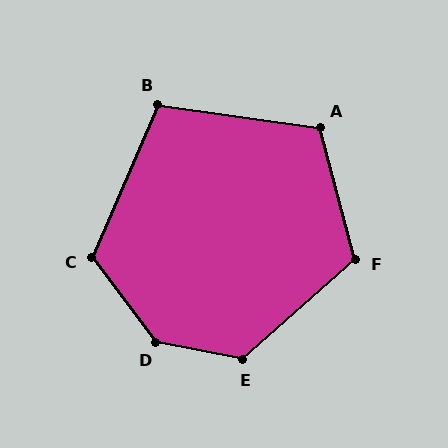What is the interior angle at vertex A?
Approximately 113 degrees (obtuse).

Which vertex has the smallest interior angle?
B, at approximately 105 degrees.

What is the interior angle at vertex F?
Approximately 116 degrees (obtuse).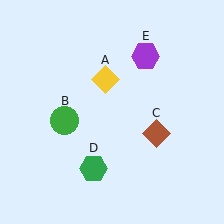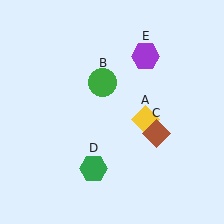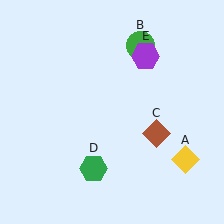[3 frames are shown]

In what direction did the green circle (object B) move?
The green circle (object B) moved up and to the right.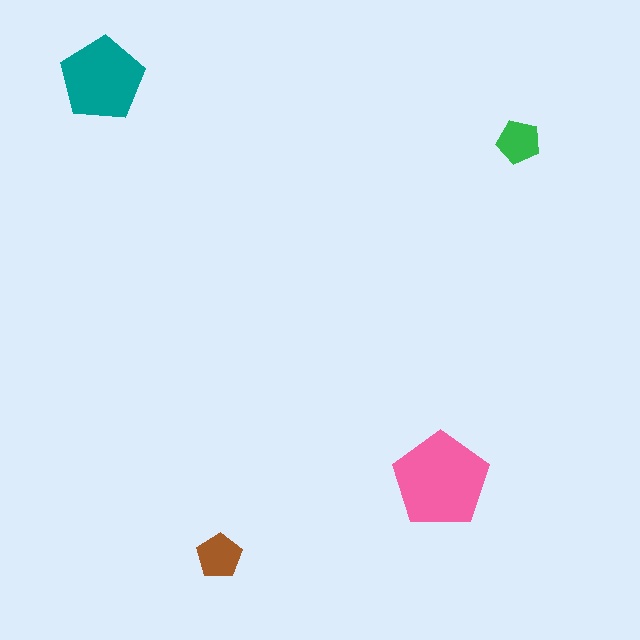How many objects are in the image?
There are 4 objects in the image.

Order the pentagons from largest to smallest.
the pink one, the teal one, the brown one, the green one.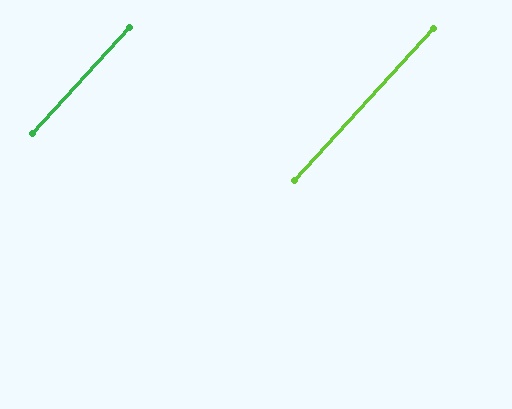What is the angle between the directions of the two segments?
Approximately 0 degrees.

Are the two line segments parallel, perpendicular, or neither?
Parallel — their directions differ by only 0.2°.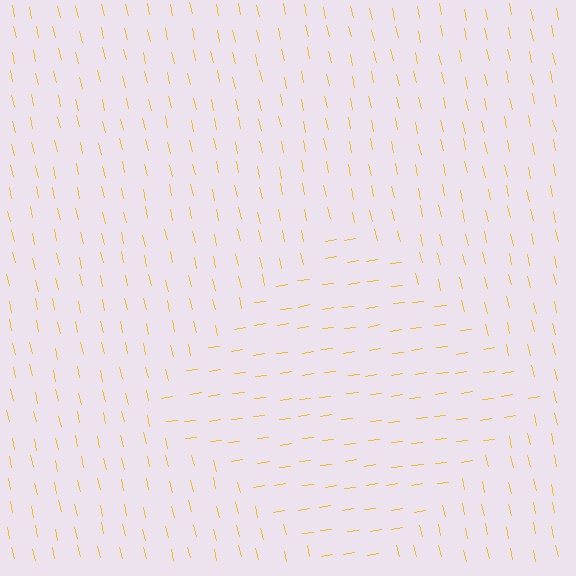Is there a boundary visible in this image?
Yes, there is a texture boundary formed by a change in line orientation.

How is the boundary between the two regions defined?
The boundary is defined purely by a change in line orientation (approximately 85 degrees difference). All lines are the same color and thickness.